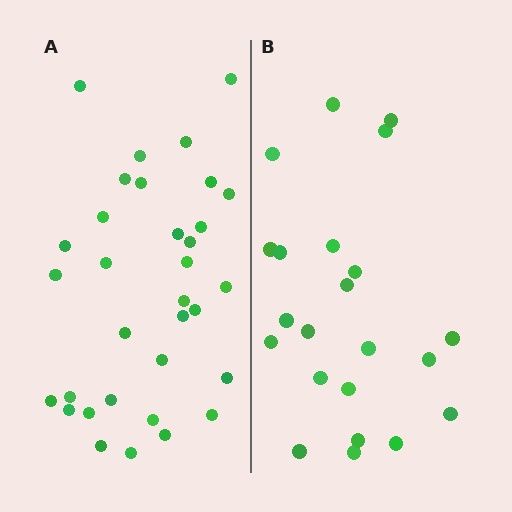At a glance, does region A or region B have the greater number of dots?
Region A (the left region) has more dots.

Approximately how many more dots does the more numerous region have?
Region A has roughly 12 or so more dots than region B.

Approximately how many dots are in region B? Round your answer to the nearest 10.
About 20 dots. (The exact count is 22, which rounds to 20.)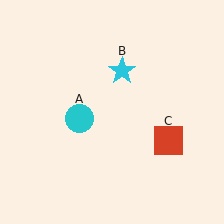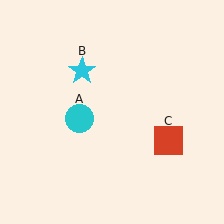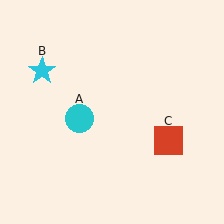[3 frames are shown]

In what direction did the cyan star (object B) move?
The cyan star (object B) moved left.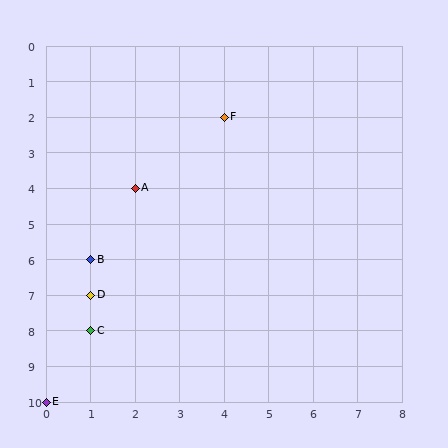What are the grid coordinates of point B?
Point B is at grid coordinates (1, 6).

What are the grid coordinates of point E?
Point E is at grid coordinates (0, 10).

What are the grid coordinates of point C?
Point C is at grid coordinates (1, 8).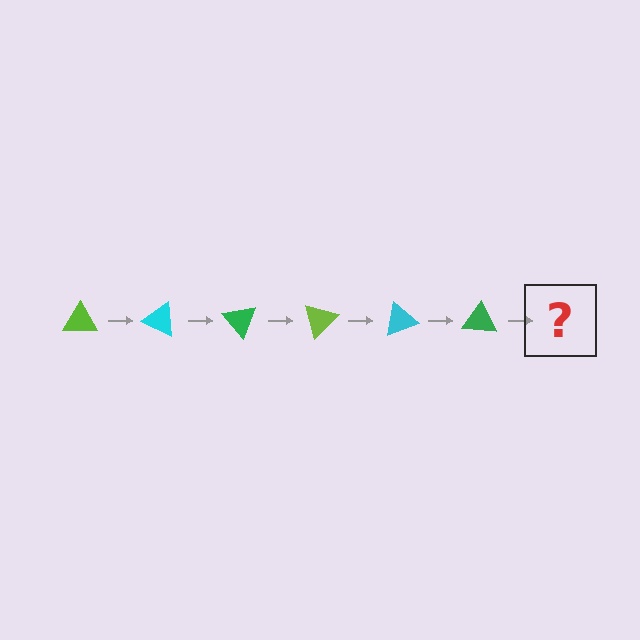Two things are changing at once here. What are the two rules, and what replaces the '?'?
The two rules are that it rotates 25 degrees each step and the color cycles through lime, cyan, and green. The '?' should be a lime triangle, rotated 150 degrees from the start.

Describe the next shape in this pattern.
It should be a lime triangle, rotated 150 degrees from the start.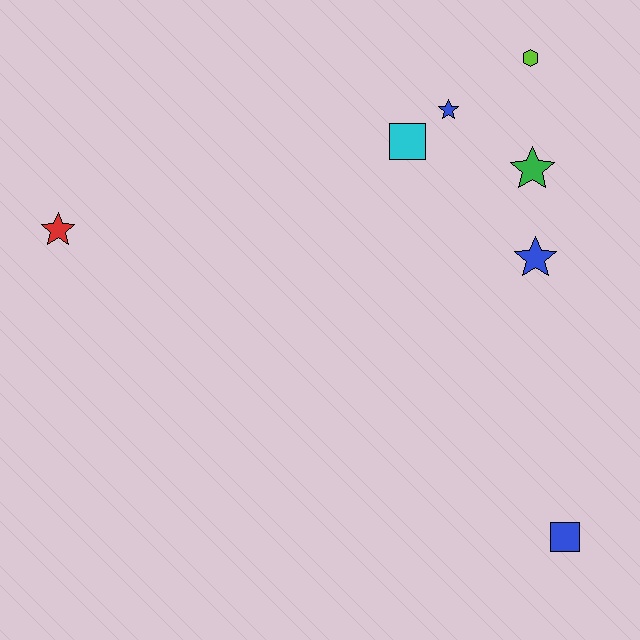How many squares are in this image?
There are 2 squares.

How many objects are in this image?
There are 7 objects.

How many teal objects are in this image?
There are no teal objects.